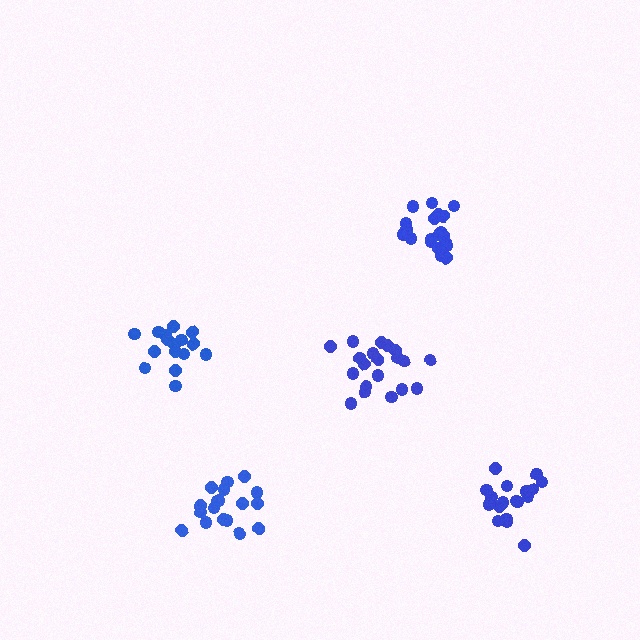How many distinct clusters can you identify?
There are 5 distinct clusters.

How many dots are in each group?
Group 1: 16 dots, Group 2: 20 dots, Group 3: 18 dots, Group 4: 18 dots, Group 5: 20 dots (92 total).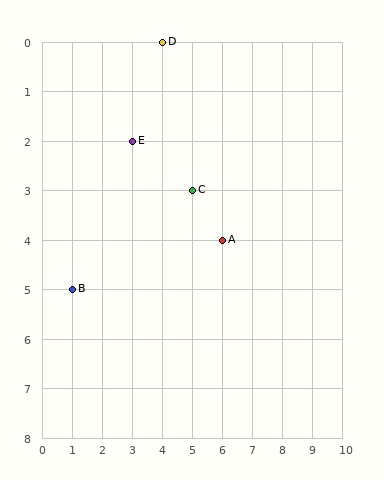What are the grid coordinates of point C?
Point C is at grid coordinates (5, 3).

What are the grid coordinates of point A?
Point A is at grid coordinates (6, 4).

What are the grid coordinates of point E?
Point E is at grid coordinates (3, 2).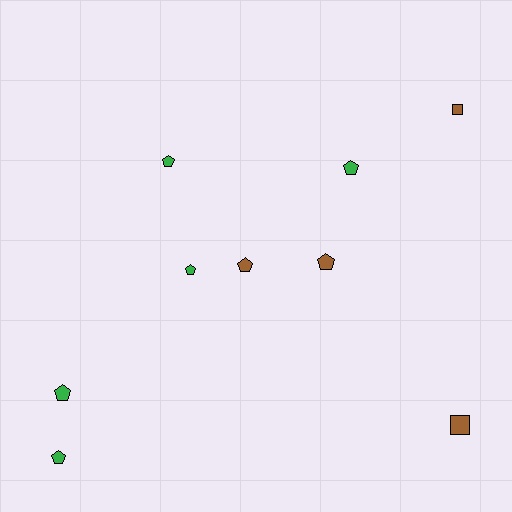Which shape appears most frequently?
Pentagon, with 7 objects.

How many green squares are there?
There are no green squares.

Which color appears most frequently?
Green, with 5 objects.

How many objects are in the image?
There are 9 objects.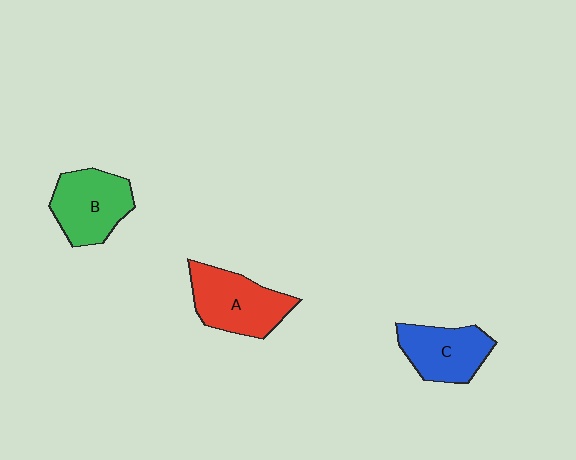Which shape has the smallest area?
Shape C (blue).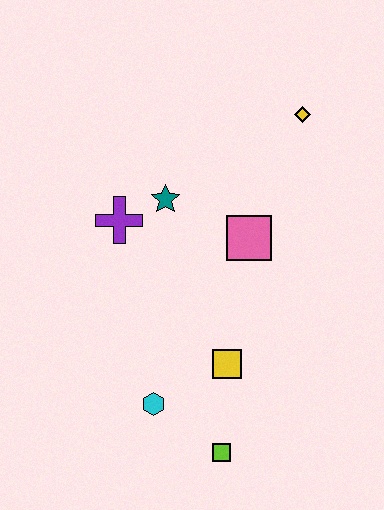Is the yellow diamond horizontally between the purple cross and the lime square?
No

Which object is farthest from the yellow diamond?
The lime square is farthest from the yellow diamond.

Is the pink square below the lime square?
No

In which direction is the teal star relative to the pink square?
The teal star is to the left of the pink square.